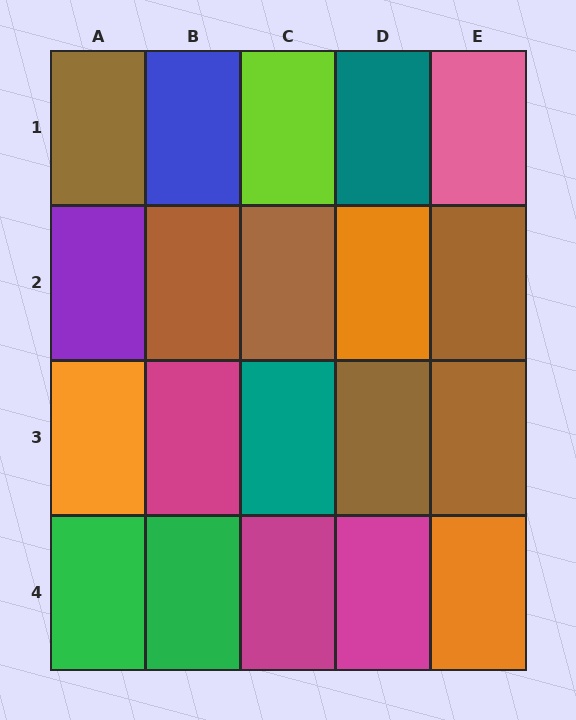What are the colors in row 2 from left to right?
Purple, brown, brown, orange, brown.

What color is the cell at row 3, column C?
Teal.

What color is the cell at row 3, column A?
Orange.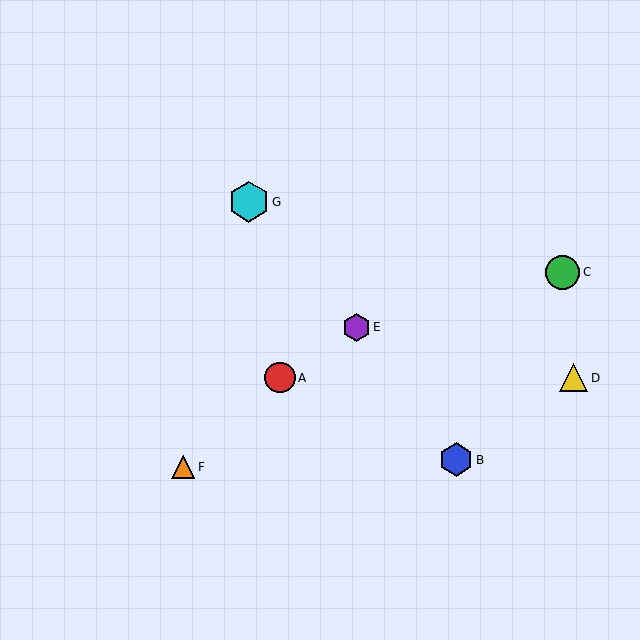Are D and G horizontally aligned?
No, D is at y≈378 and G is at y≈202.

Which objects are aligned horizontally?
Objects A, D are aligned horizontally.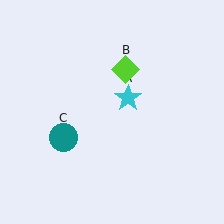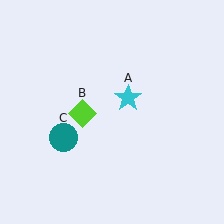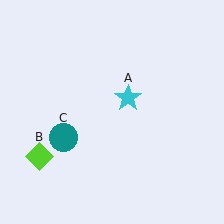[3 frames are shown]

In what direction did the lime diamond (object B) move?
The lime diamond (object B) moved down and to the left.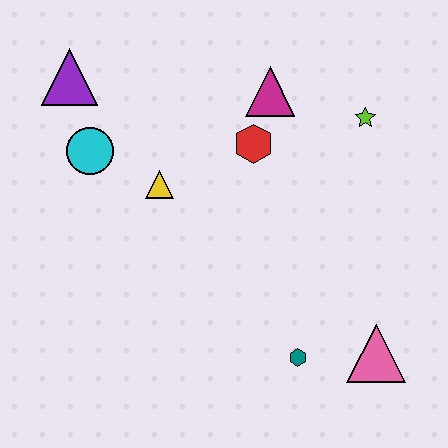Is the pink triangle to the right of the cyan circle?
Yes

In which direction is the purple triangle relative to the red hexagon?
The purple triangle is to the left of the red hexagon.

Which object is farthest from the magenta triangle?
The pink triangle is farthest from the magenta triangle.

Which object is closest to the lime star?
The magenta triangle is closest to the lime star.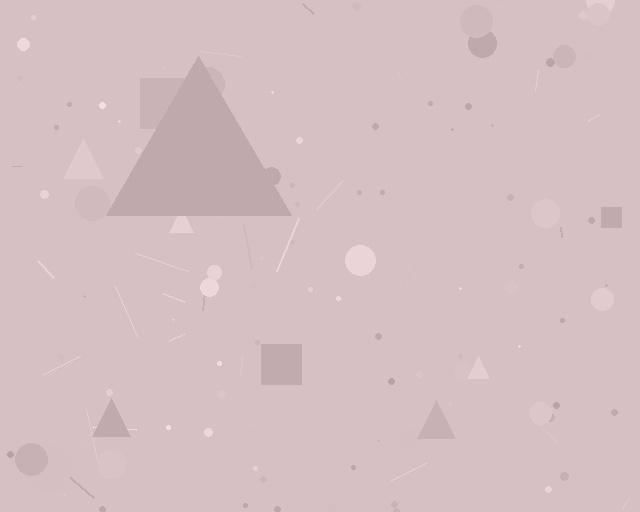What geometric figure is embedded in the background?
A triangle is embedded in the background.